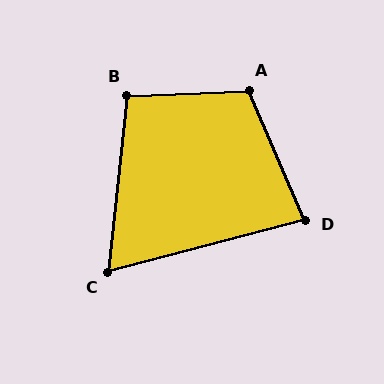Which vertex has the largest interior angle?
A, at approximately 111 degrees.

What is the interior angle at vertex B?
Approximately 98 degrees (obtuse).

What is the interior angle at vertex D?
Approximately 82 degrees (acute).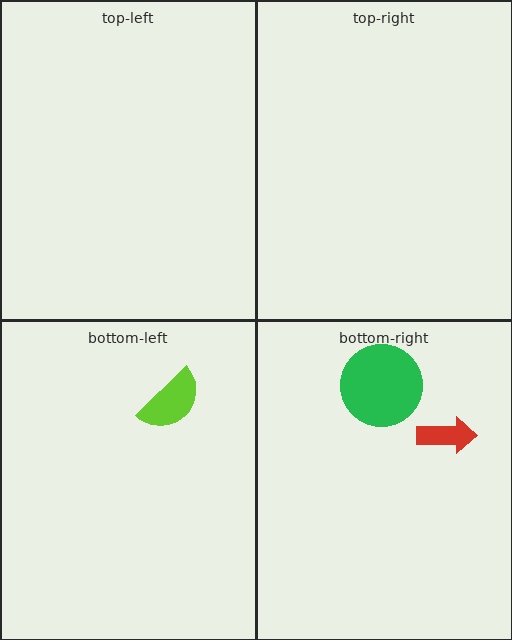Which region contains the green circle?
The bottom-right region.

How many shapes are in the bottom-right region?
2.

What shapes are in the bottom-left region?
The lime semicircle.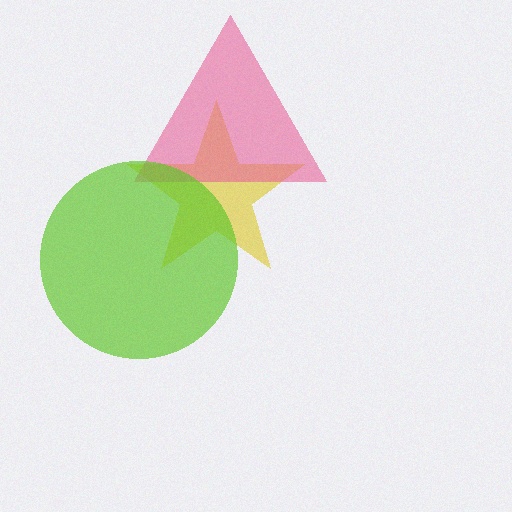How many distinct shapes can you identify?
There are 3 distinct shapes: a yellow star, a pink triangle, a lime circle.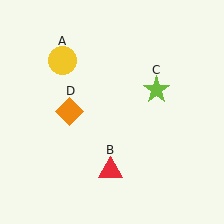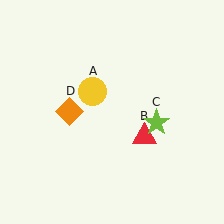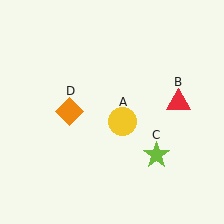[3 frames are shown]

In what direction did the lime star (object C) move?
The lime star (object C) moved down.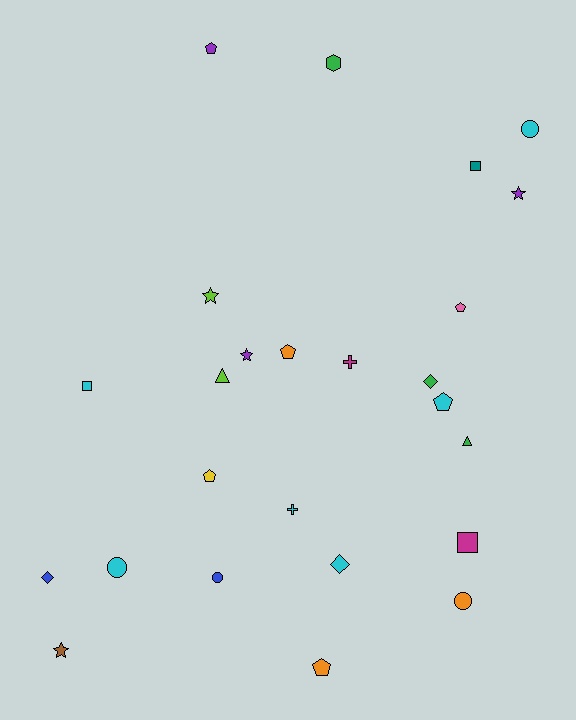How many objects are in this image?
There are 25 objects.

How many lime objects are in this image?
There are 2 lime objects.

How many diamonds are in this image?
There are 3 diamonds.